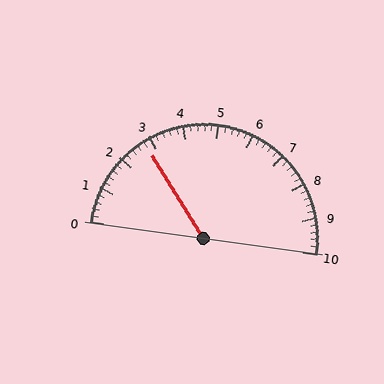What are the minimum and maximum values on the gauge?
The gauge ranges from 0 to 10.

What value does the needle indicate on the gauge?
The needle indicates approximately 2.8.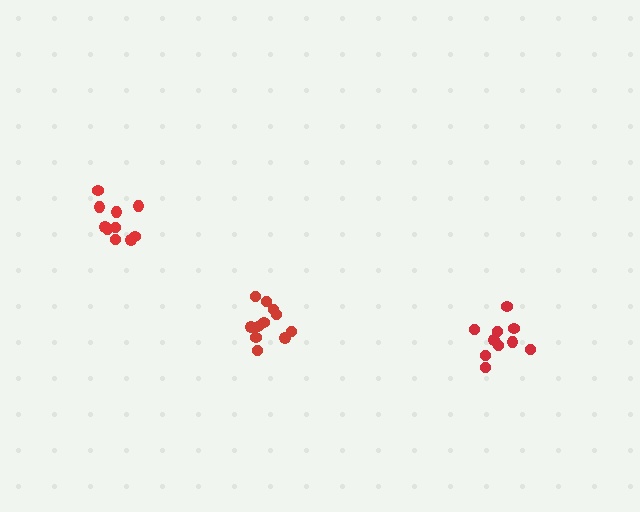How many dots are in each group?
Group 1: 12 dots, Group 2: 11 dots, Group 3: 10 dots (33 total).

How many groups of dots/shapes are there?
There are 3 groups.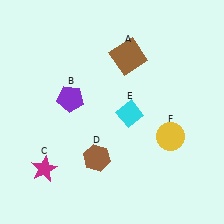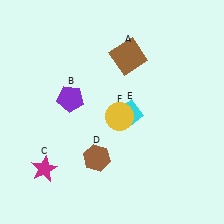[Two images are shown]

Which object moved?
The yellow circle (F) moved left.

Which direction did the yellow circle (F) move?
The yellow circle (F) moved left.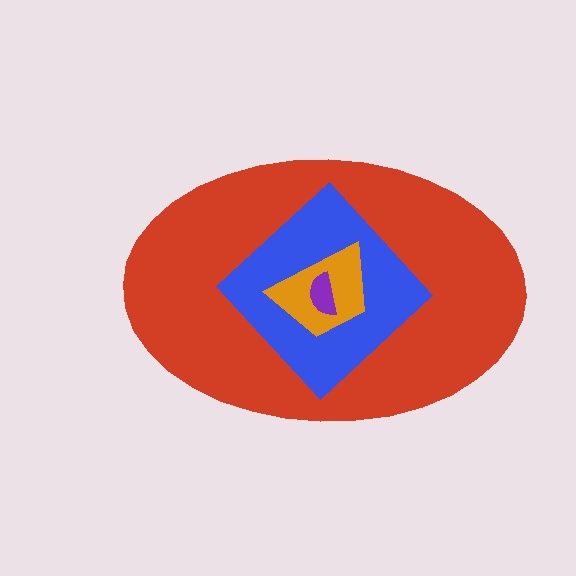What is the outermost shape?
The red ellipse.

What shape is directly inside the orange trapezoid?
The purple semicircle.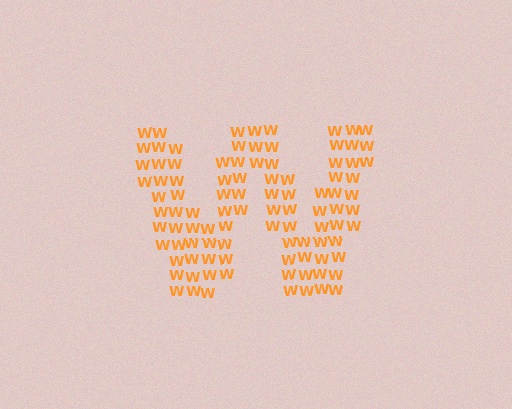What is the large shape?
The large shape is the letter W.